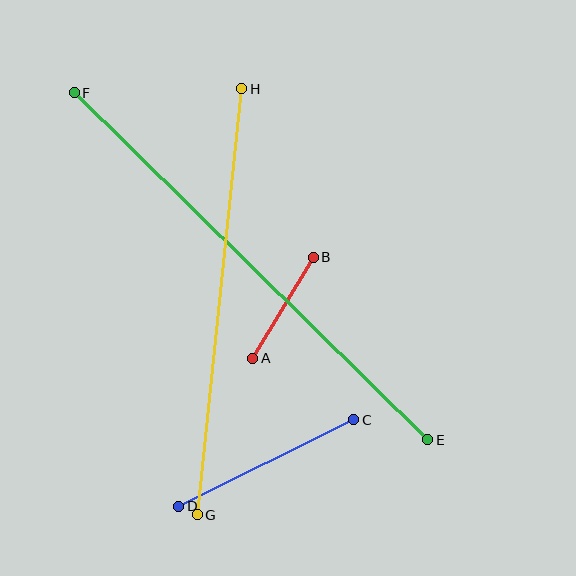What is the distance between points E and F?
The distance is approximately 495 pixels.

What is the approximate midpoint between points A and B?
The midpoint is at approximately (283, 308) pixels.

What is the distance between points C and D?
The distance is approximately 195 pixels.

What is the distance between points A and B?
The distance is approximately 118 pixels.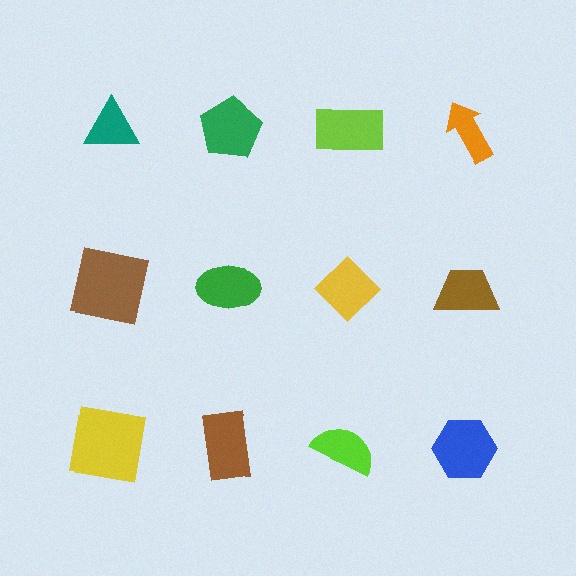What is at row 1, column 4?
An orange arrow.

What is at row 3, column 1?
A yellow square.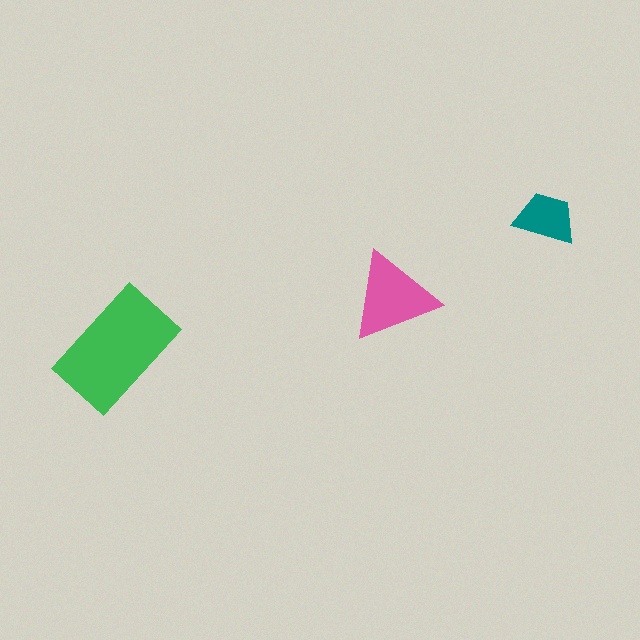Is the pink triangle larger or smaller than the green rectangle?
Smaller.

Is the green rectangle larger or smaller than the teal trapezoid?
Larger.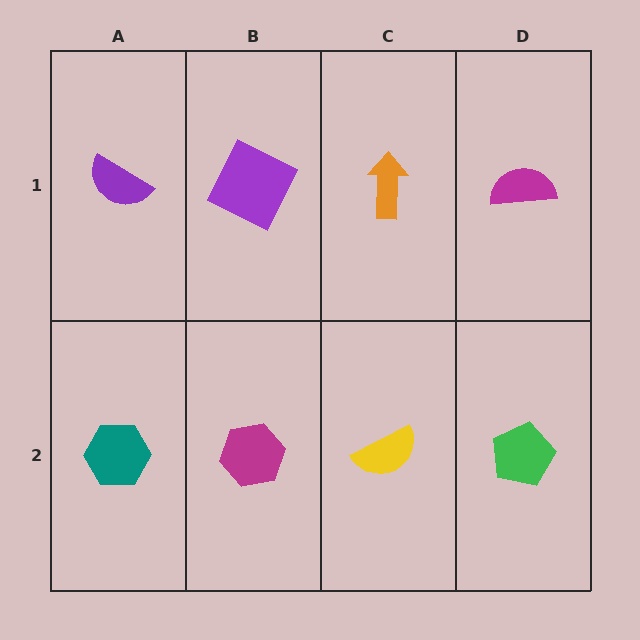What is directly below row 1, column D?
A green pentagon.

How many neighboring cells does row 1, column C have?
3.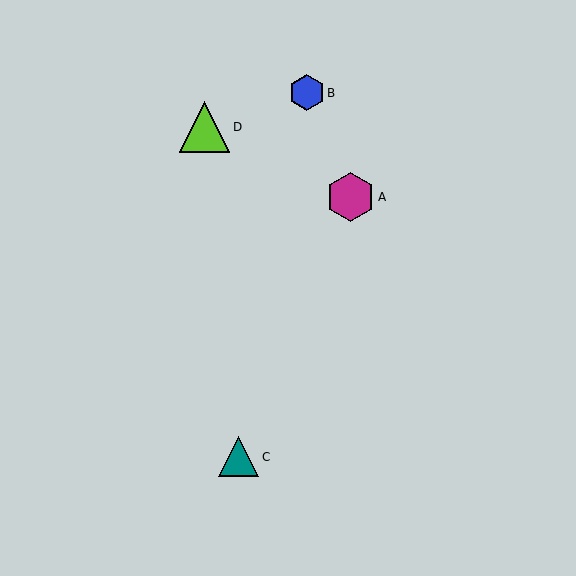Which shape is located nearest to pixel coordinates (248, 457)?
The teal triangle (labeled C) at (239, 457) is nearest to that location.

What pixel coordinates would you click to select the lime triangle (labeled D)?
Click at (204, 127) to select the lime triangle D.